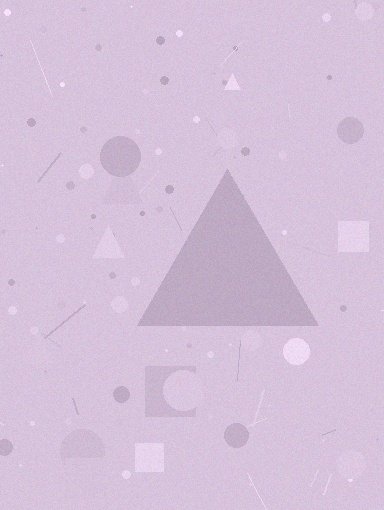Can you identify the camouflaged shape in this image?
The camouflaged shape is a triangle.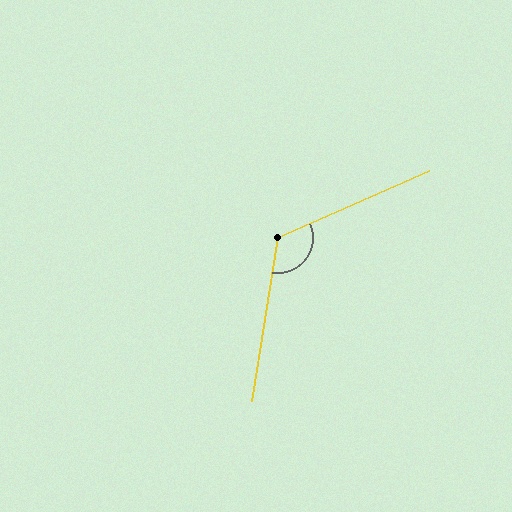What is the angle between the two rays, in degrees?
Approximately 123 degrees.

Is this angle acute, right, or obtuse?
It is obtuse.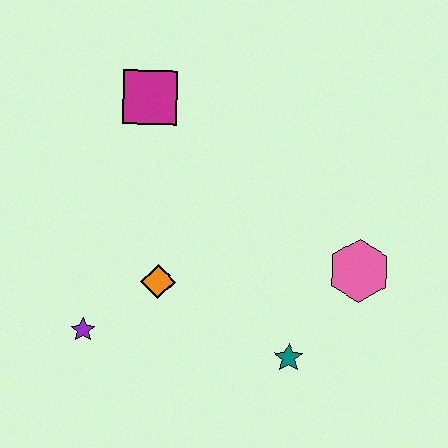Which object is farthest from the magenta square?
The teal star is farthest from the magenta square.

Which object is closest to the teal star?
The pink hexagon is closest to the teal star.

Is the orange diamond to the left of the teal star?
Yes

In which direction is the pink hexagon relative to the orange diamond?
The pink hexagon is to the right of the orange diamond.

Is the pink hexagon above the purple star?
Yes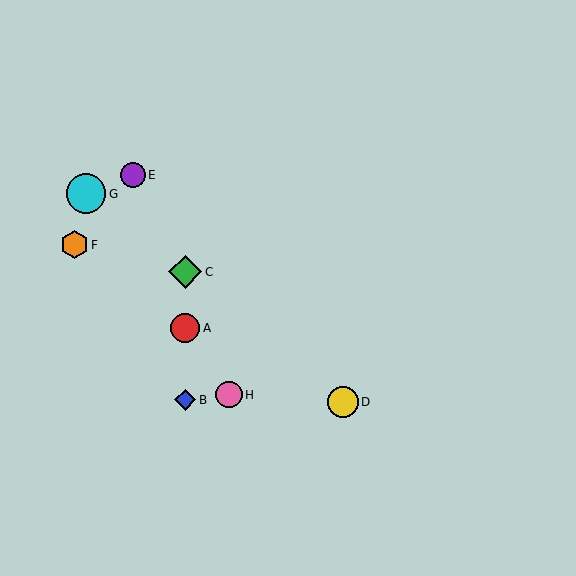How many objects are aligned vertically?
3 objects (A, B, C) are aligned vertically.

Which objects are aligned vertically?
Objects A, B, C are aligned vertically.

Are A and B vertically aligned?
Yes, both are at x≈185.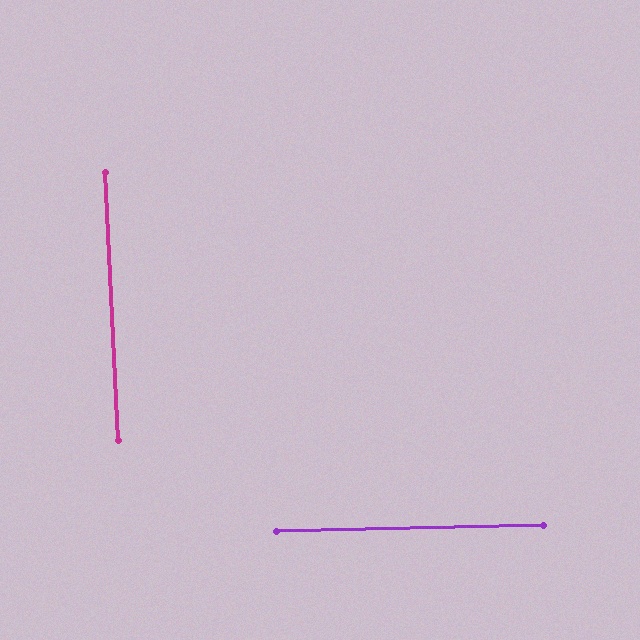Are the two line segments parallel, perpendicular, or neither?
Perpendicular — they meet at approximately 89°.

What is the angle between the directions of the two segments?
Approximately 89 degrees.